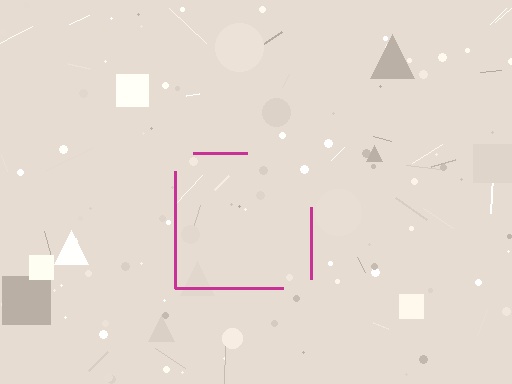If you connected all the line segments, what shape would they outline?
They would outline a square.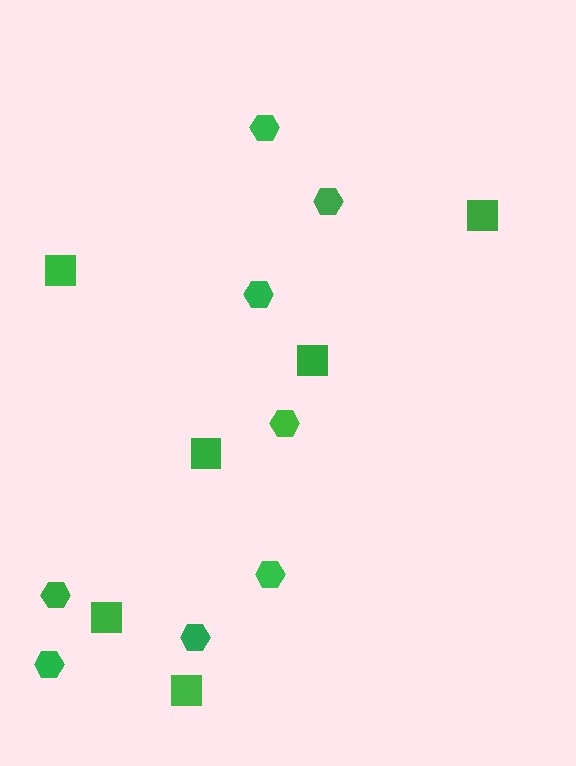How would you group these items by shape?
There are 2 groups: one group of squares (6) and one group of hexagons (8).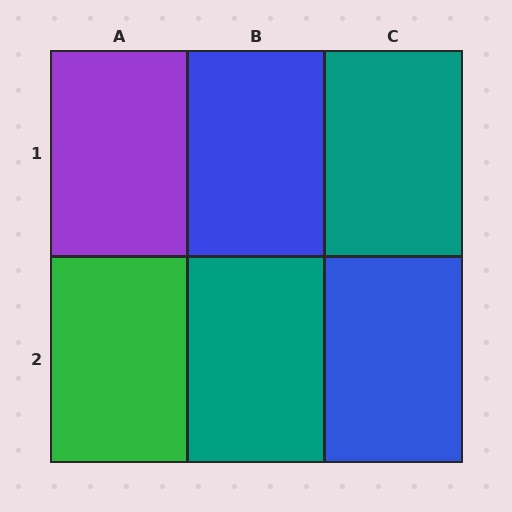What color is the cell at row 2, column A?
Green.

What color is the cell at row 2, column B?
Teal.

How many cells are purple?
1 cell is purple.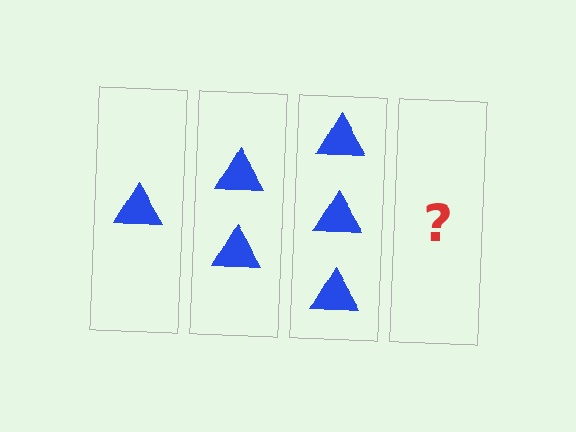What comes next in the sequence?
The next element should be 4 triangles.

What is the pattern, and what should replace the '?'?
The pattern is that each step adds one more triangle. The '?' should be 4 triangles.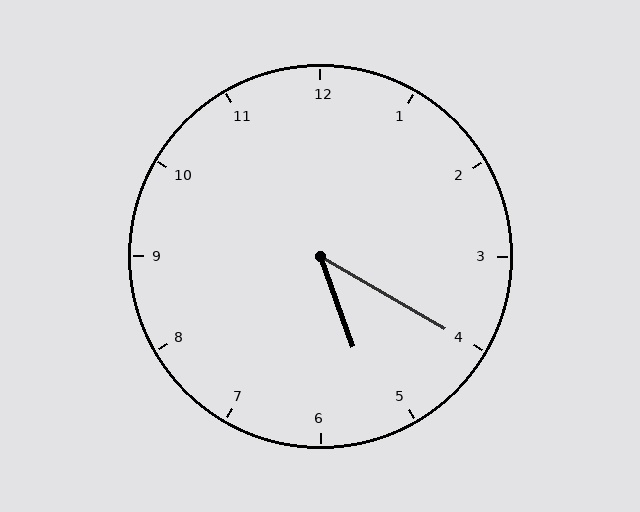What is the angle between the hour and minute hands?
Approximately 40 degrees.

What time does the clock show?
5:20.